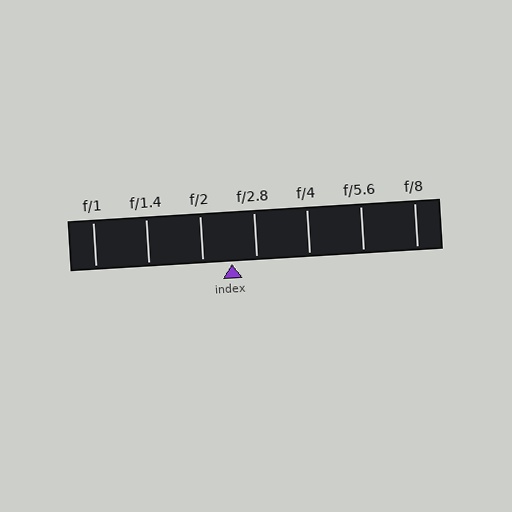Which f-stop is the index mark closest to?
The index mark is closest to f/2.8.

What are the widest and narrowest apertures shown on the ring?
The widest aperture shown is f/1 and the narrowest is f/8.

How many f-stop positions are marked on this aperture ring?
There are 7 f-stop positions marked.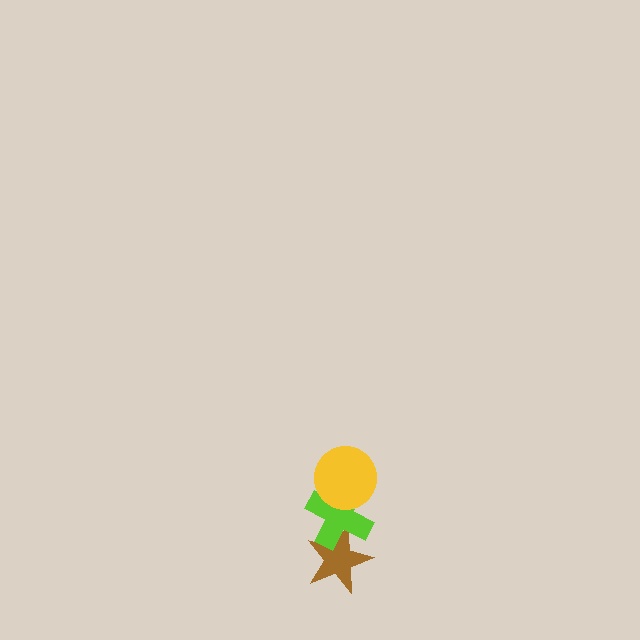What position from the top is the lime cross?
The lime cross is 2nd from the top.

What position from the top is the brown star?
The brown star is 3rd from the top.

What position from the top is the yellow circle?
The yellow circle is 1st from the top.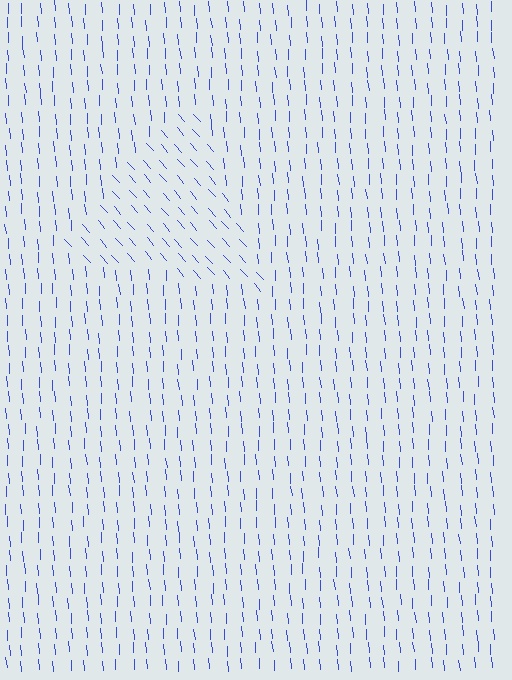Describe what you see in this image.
The image is filled with small blue line segments. A triangle region in the image has lines oriented differently from the surrounding lines, creating a visible texture boundary.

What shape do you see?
I see a triangle.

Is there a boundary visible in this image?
Yes, there is a texture boundary formed by a change in line orientation.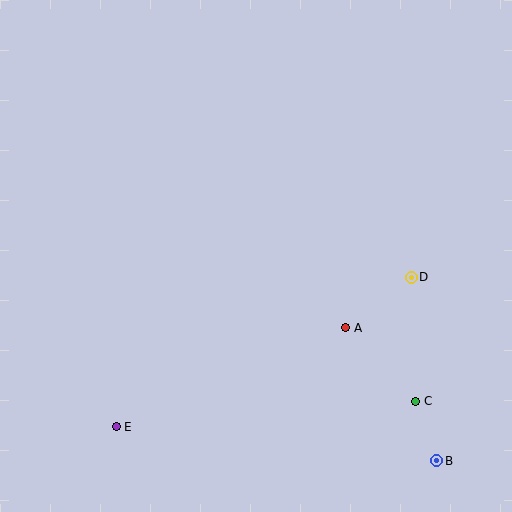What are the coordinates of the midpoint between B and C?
The midpoint between B and C is at (426, 431).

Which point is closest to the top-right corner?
Point D is closest to the top-right corner.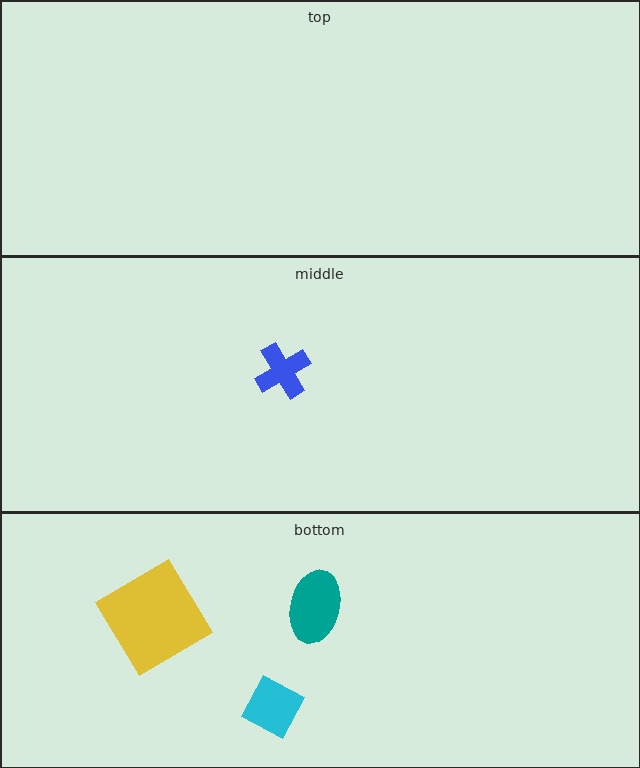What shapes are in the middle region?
The blue cross.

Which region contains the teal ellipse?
The bottom region.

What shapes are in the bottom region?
The yellow diamond, the teal ellipse, the cyan diamond.